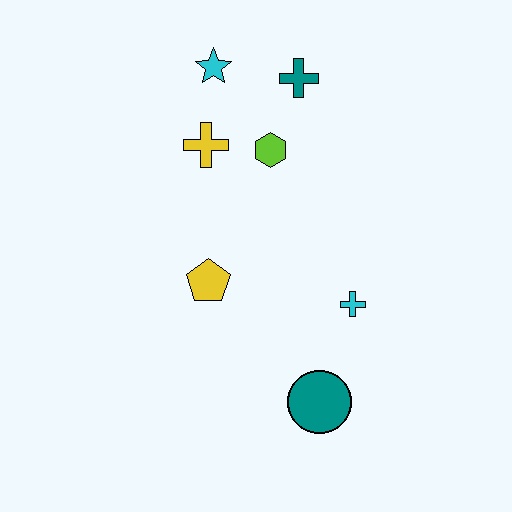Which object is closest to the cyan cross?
The teal circle is closest to the cyan cross.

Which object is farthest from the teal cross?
The teal circle is farthest from the teal cross.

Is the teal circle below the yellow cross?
Yes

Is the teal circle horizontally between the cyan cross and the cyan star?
Yes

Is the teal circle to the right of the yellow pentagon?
Yes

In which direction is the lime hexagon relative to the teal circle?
The lime hexagon is above the teal circle.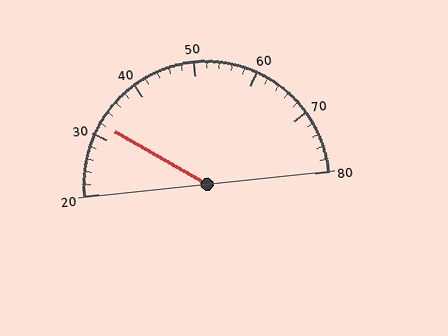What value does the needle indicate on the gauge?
The needle indicates approximately 32.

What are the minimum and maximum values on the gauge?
The gauge ranges from 20 to 80.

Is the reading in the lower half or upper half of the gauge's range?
The reading is in the lower half of the range (20 to 80).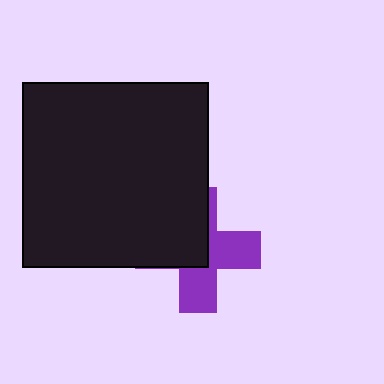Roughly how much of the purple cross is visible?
About half of it is visible (roughly 51%).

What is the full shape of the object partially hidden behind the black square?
The partially hidden object is a purple cross.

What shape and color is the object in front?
The object in front is a black square.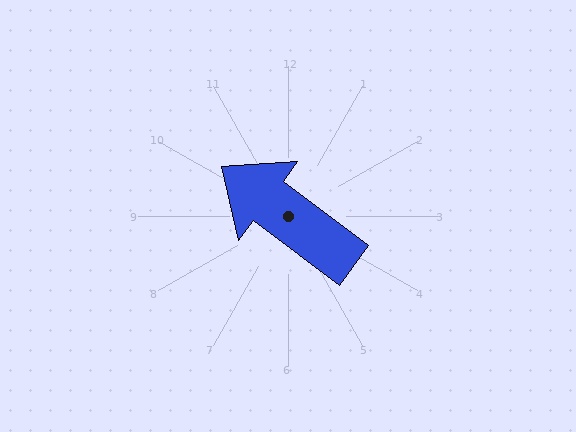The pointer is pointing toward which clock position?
Roughly 10 o'clock.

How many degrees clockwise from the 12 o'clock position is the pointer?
Approximately 307 degrees.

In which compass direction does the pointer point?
Northwest.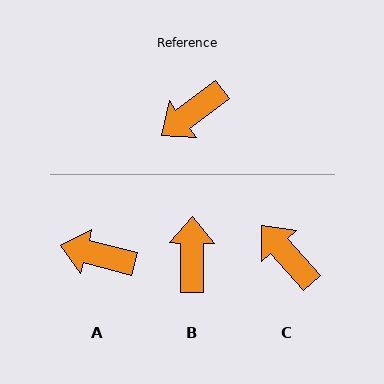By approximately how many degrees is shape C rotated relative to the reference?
Approximately 85 degrees clockwise.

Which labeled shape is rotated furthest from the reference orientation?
B, about 127 degrees away.